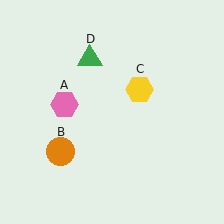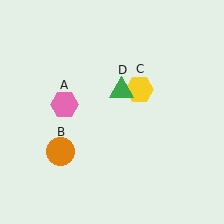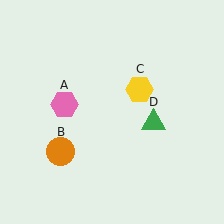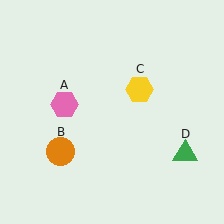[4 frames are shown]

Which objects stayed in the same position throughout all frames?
Pink hexagon (object A) and orange circle (object B) and yellow hexagon (object C) remained stationary.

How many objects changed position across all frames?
1 object changed position: green triangle (object D).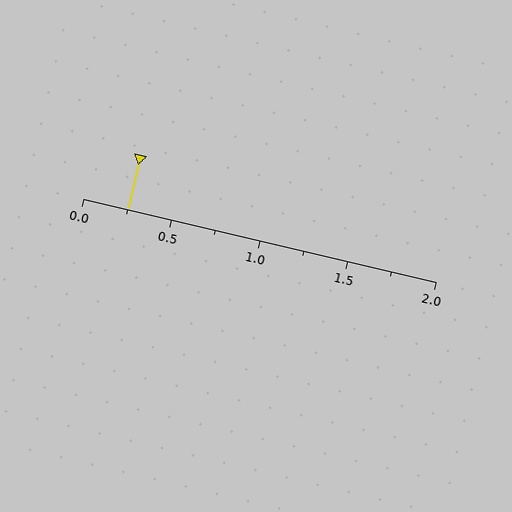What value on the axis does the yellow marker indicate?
The marker indicates approximately 0.25.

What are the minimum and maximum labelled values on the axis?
The axis runs from 0.0 to 2.0.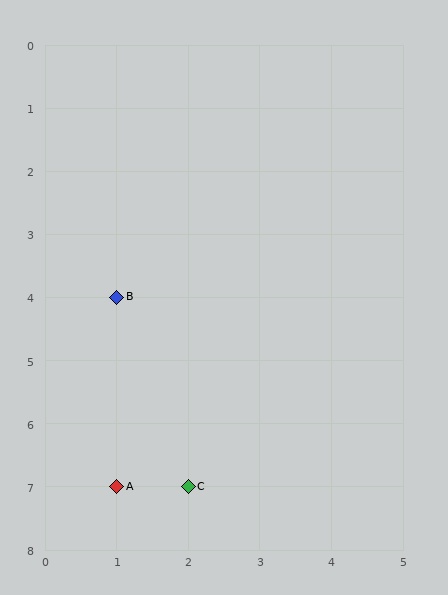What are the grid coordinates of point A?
Point A is at grid coordinates (1, 7).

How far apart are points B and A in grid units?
Points B and A are 3 rows apart.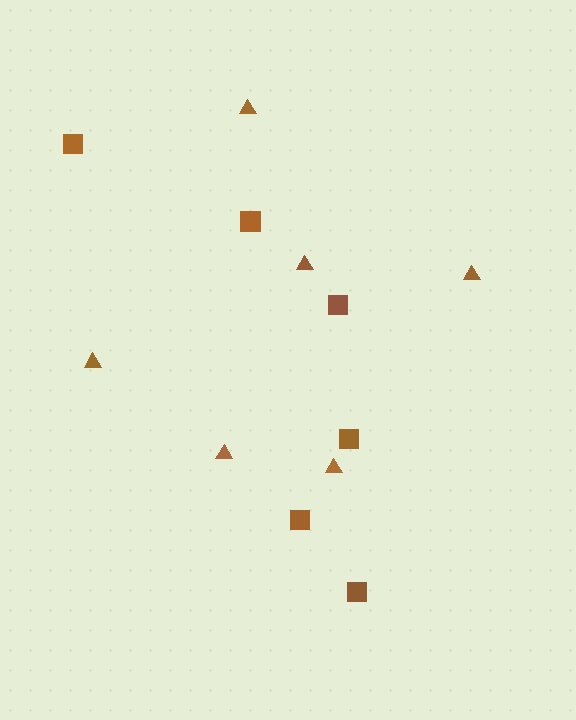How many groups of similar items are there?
There are 2 groups: one group of triangles (6) and one group of squares (6).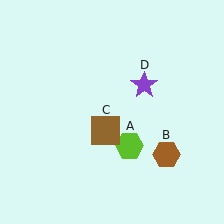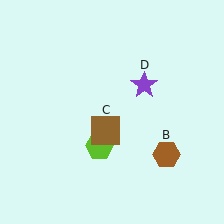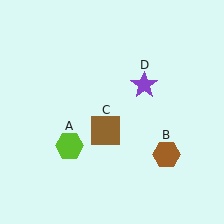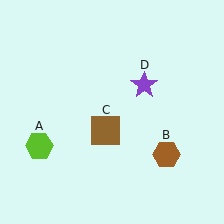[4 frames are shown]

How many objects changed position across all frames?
1 object changed position: lime hexagon (object A).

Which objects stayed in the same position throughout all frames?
Brown hexagon (object B) and brown square (object C) and purple star (object D) remained stationary.